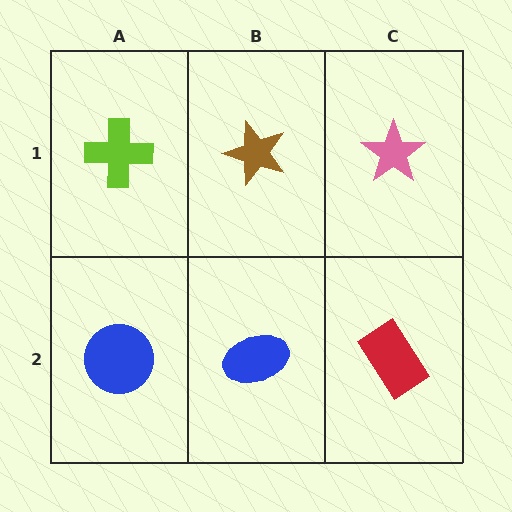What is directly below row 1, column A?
A blue circle.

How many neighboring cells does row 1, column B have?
3.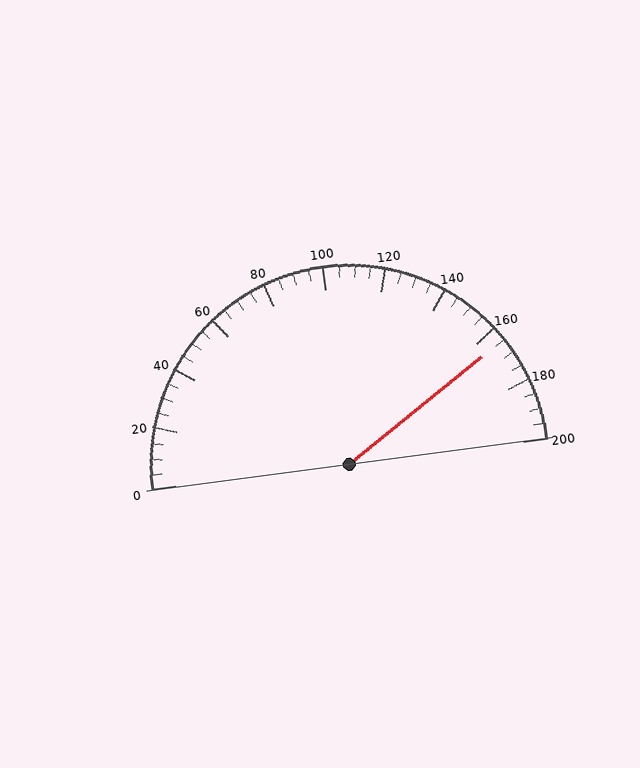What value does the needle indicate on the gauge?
The needle indicates approximately 165.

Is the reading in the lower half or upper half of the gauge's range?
The reading is in the upper half of the range (0 to 200).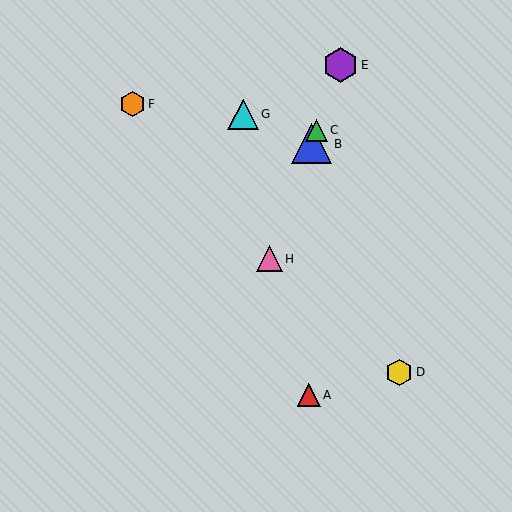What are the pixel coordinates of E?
Object E is at (341, 65).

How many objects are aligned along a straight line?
4 objects (B, C, E, H) are aligned along a straight line.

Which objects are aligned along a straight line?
Objects B, C, E, H are aligned along a straight line.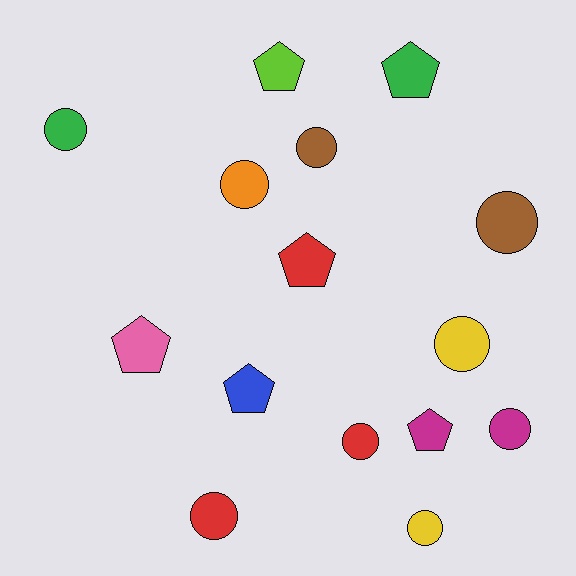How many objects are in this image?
There are 15 objects.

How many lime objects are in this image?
There is 1 lime object.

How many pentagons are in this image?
There are 6 pentagons.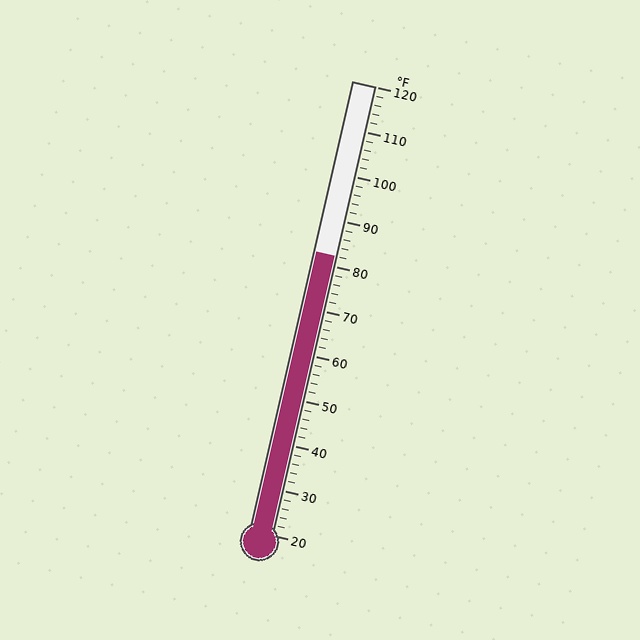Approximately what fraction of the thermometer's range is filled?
The thermometer is filled to approximately 60% of its range.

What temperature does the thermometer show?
The thermometer shows approximately 82°F.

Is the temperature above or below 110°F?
The temperature is below 110°F.